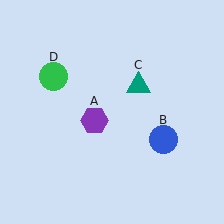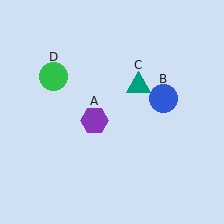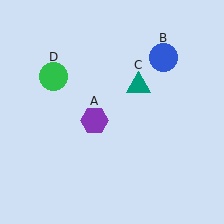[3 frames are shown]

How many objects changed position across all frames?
1 object changed position: blue circle (object B).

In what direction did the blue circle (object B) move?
The blue circle (object B) moved up.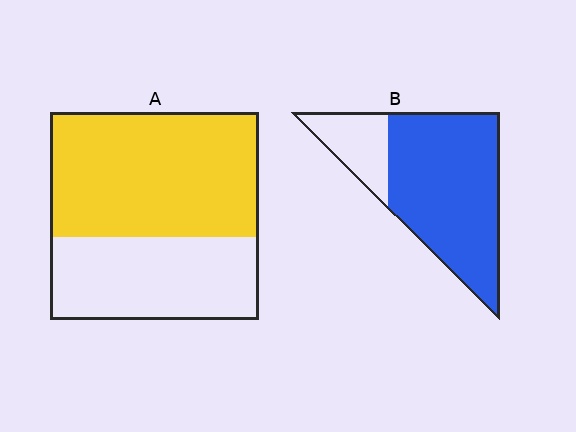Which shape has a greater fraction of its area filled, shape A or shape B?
Shape B.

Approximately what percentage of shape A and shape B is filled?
A is approximately 60% and B is approximately 80%.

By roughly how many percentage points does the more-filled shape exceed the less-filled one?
By roughly 20 percentage points (B over A).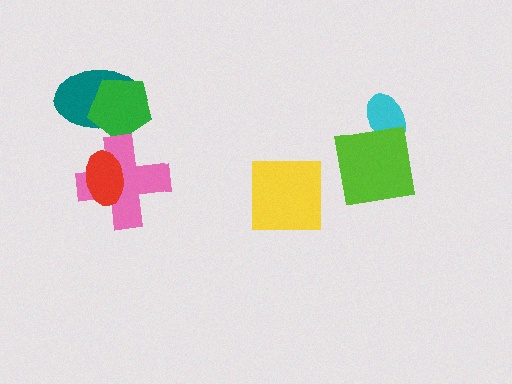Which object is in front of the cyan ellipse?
The lime square is in front of the cyan ellipse.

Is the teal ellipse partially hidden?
Yes, it is partially covered by another shape.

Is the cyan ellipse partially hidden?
Yes, it is partially covered by another shape.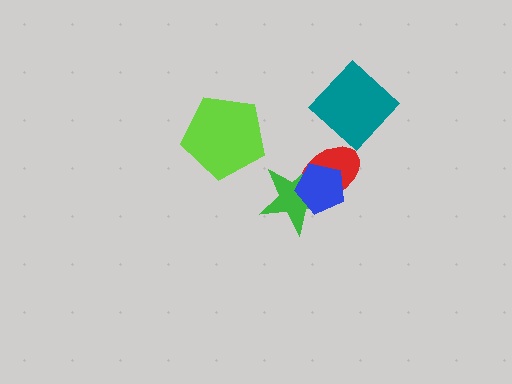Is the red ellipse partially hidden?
Yes, it is partially covered by another shape.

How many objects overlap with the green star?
2 objects overlap with the green star.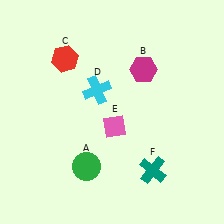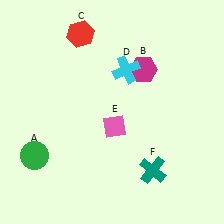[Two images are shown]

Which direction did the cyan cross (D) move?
The cyan cross (D) moved right.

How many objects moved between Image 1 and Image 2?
3 objects moved between the two images.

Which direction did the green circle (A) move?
The green circle (A) moved left.